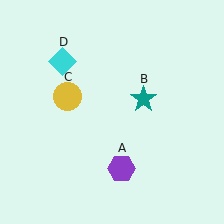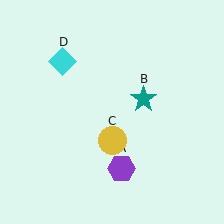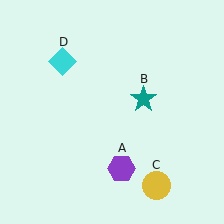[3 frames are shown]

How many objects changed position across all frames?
1 object changed position: yellow circle (object C).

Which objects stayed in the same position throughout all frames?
Purple hexagon (object A) and teal star (object B) and cyan diamond (object D) remained stationary.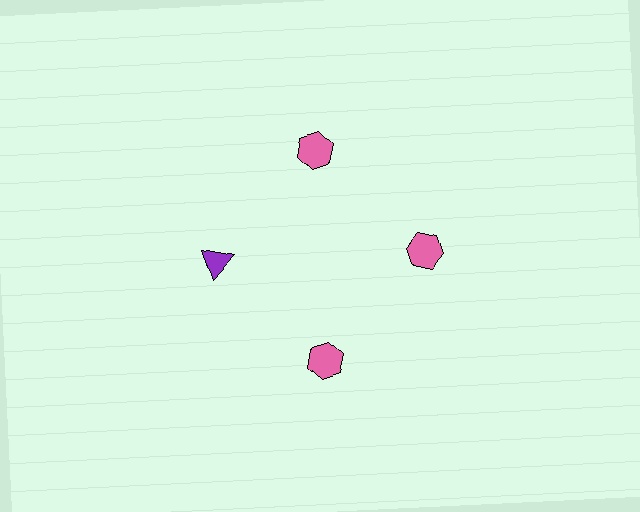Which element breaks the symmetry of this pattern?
The purple triangle at roughly the 9 o'clock position breaks the symmetry. All other shapes are pink hexagons.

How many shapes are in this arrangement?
There are 4 shapes arranged in a ring pattern.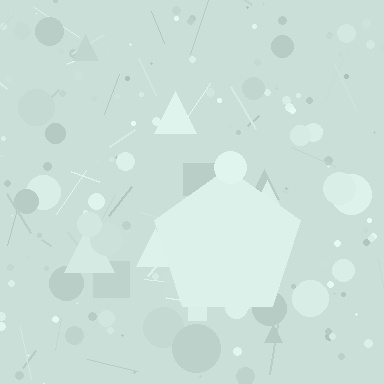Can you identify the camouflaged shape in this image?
The camouflaged shape is a pentagon.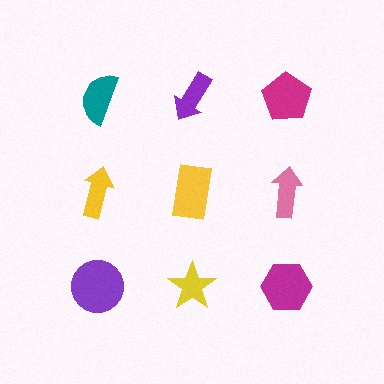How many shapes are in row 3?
3 shapes.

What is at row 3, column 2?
A yellow star.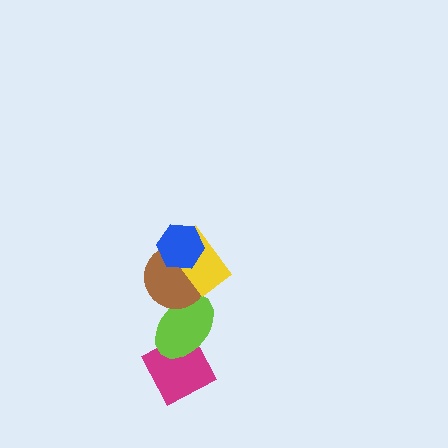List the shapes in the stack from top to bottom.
From top to bottom: the blue hexagon, the yellow rectangle, the brown circle, the lime ellipse, the magenta diamond.